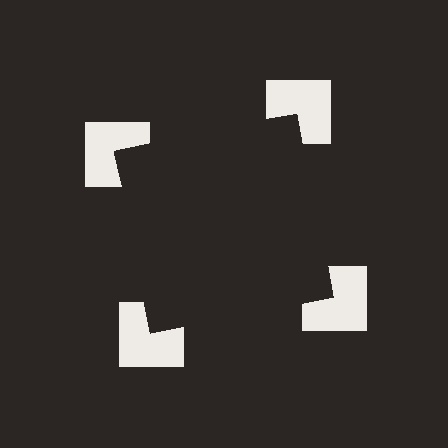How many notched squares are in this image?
There are 4 — one at each vertex of the illusory square.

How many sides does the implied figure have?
4 sides.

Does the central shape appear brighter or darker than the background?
It typically appears slightly darker than the background, even though no actual brightness change is drawn.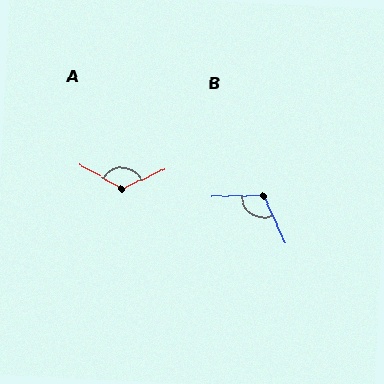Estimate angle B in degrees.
Approximately 113 degrees.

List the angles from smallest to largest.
B (113°), A (125°).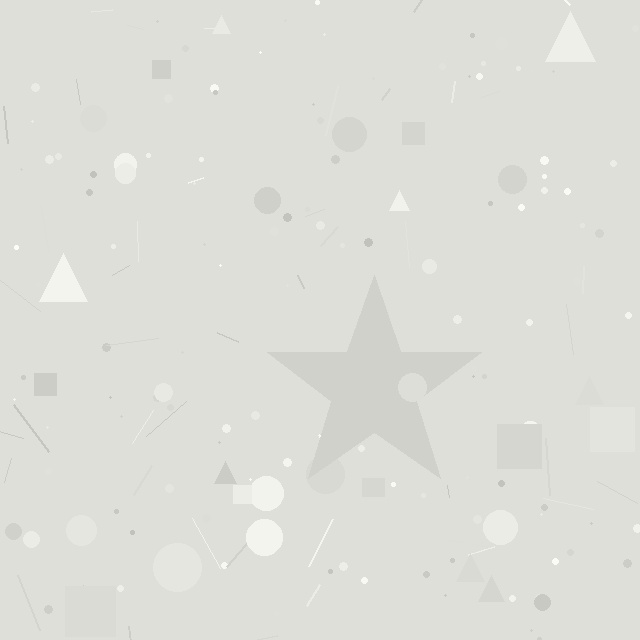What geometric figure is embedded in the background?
A star is embedded in the background.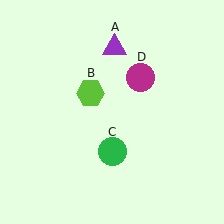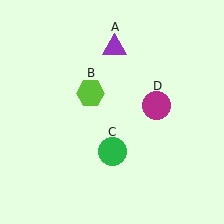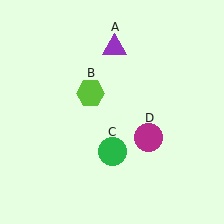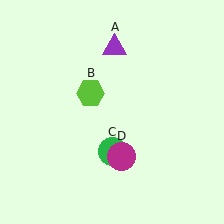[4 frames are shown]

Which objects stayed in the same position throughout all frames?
Purple triangle (object A) and lime hexagon (object B) and green circle (object C) remained stationary.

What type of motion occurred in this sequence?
The magenta circle (object D) rotated clockwise around the center of the scene.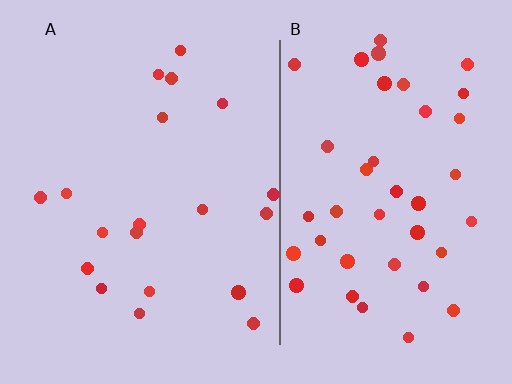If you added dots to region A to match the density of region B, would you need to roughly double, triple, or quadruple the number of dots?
Approximately double.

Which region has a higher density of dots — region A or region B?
B (the right).